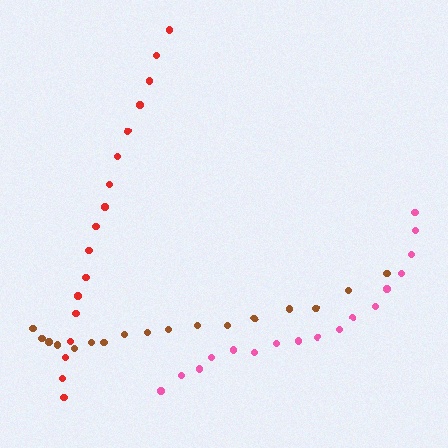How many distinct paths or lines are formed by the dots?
There are 3 distinct paths.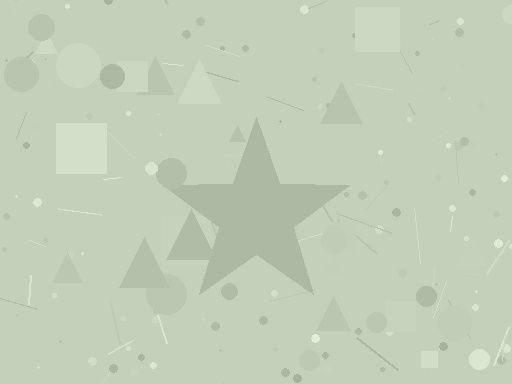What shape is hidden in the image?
A star is hidden in the image.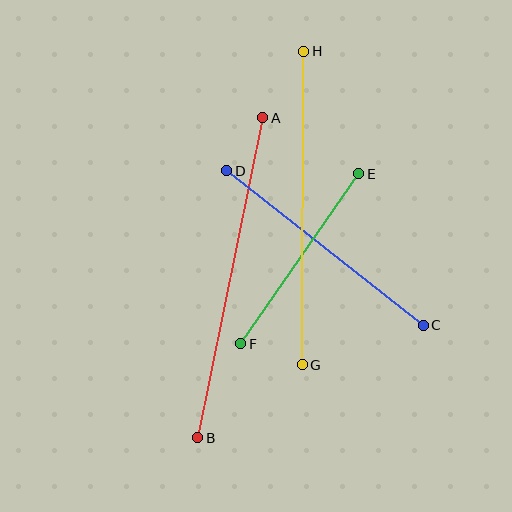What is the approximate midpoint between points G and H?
The midpoint is at approximately (303, 208) pixels.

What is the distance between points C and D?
The distance is approximately 250 pixels.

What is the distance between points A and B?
The distance is approximately 327 pixels.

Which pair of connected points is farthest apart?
Points A and B are farthest apart.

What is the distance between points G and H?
The distance is approximately 313 pixels.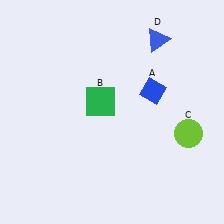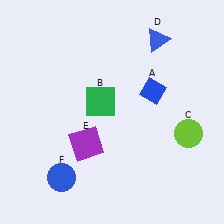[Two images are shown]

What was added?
A purple square (E), a blue circle (F) were added in Image 2.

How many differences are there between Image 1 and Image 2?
There are 2 differences between the two images.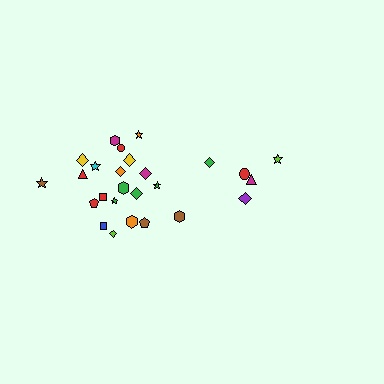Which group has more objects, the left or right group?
The left group.